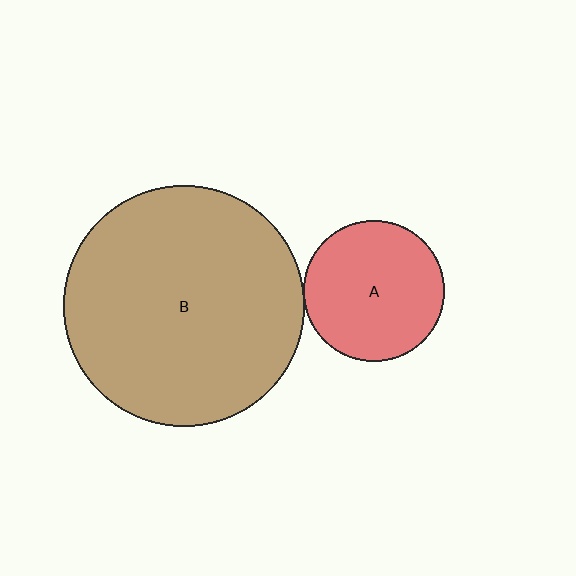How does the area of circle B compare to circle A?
Approximately 2.9 times.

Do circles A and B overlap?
Yes.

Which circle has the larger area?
Circle B (brown).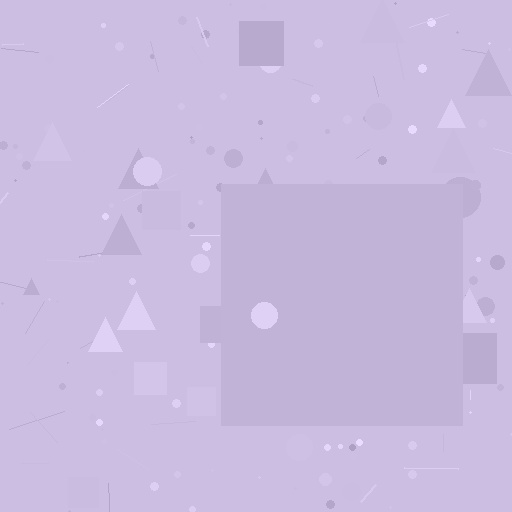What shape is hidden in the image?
A square is hidden in the image.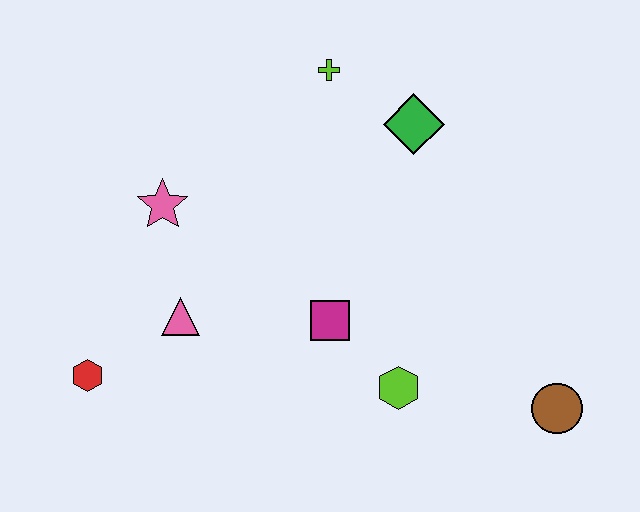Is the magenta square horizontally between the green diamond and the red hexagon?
Yes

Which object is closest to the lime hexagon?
The magenta square is closest to the lime hexagon.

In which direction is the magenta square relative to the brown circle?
The magenta square is to the left of the brown circle.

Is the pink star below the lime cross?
Yes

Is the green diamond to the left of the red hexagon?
No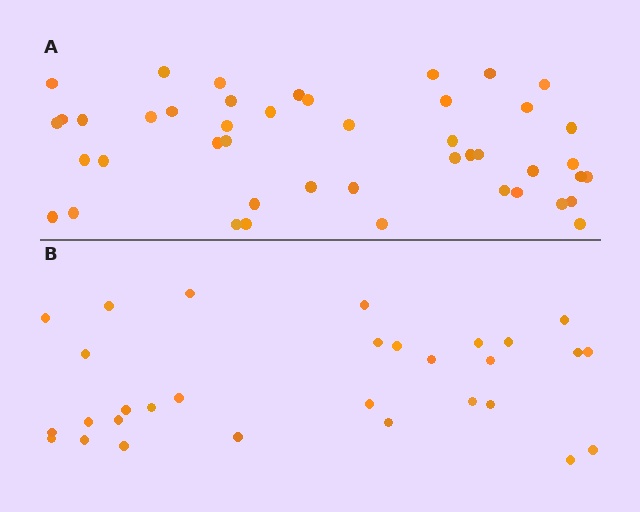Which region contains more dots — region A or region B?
Region A (the top region) has more dots.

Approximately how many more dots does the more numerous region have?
Region A has approximately 15 more dots than region B.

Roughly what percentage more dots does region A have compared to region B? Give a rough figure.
About 50% more.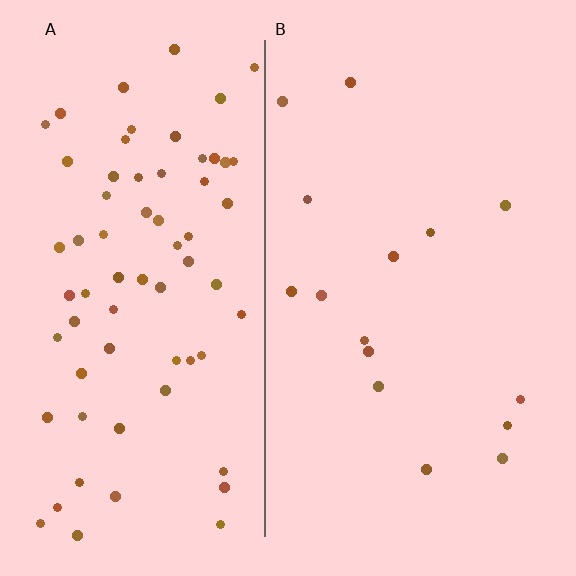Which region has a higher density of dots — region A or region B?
A (the left).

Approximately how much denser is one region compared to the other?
Approximately 4.4× — region A over region B.